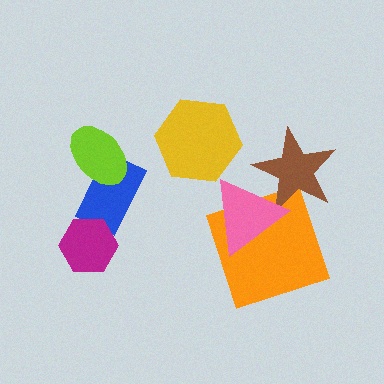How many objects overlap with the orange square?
2 objects overlap with the orange square.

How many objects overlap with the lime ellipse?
1 object overlaps with the lime ellipse.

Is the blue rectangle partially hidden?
Yes, it is partially covered by another shape.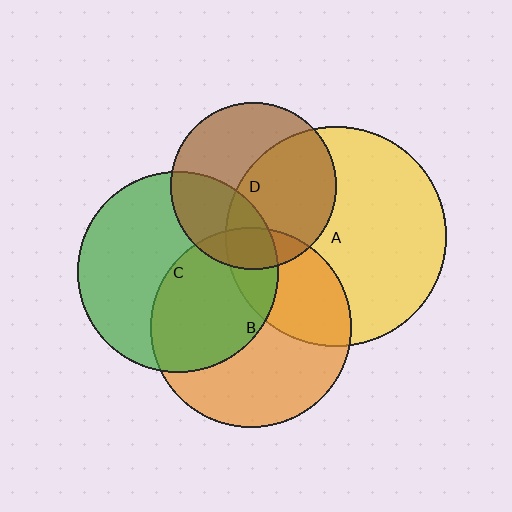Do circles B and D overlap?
Yes.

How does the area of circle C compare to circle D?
Approximately 1.5 times.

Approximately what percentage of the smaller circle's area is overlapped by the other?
Approximately 15%.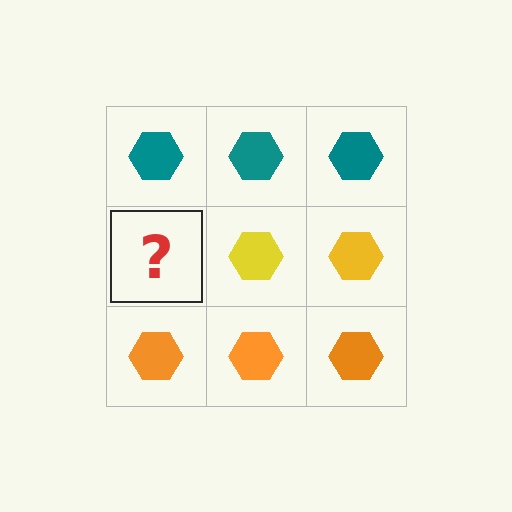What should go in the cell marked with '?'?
The missing cell should contain a yellow hexagon.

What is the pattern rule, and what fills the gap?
The rule is that each row has a consistent color. The gap should be filled with a yellow hexagon.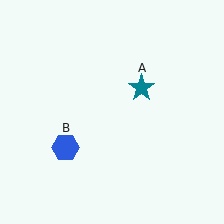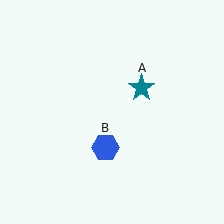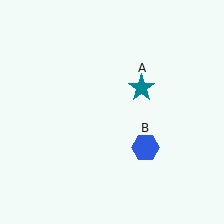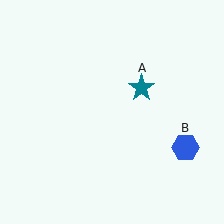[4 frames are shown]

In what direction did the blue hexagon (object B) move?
The blue hexagon (object B) moved right.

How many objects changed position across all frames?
1 object changed position: blue hexagon (object B).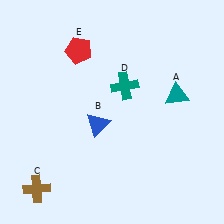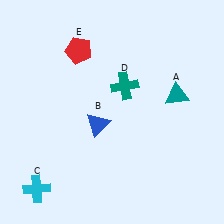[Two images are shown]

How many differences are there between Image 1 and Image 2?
There is 1 difference between the two images.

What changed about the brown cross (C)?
In Image 1, C is brown. In Image 2, it changed to cyan.